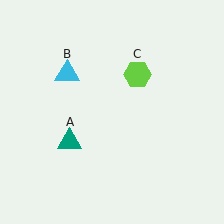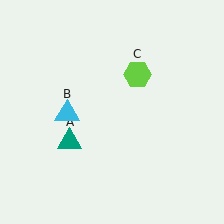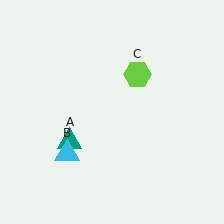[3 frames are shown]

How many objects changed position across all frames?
1 object changed position: cyan triangle (object B).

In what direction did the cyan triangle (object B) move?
The cyan triangle (object B) moved down.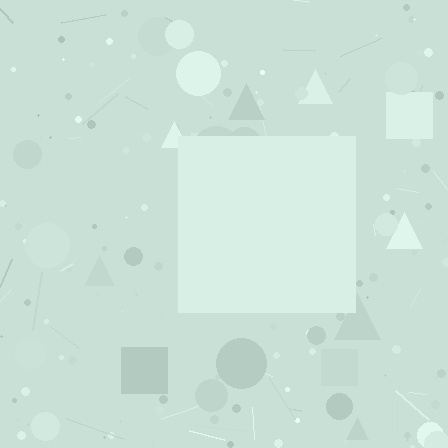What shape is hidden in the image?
A square is hidden in the image.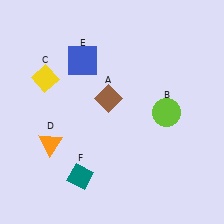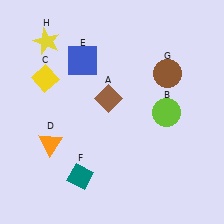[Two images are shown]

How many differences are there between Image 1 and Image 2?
There are 2 differences between the two images.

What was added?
A brown circle (G), a yellow star (H) were added in Image 2.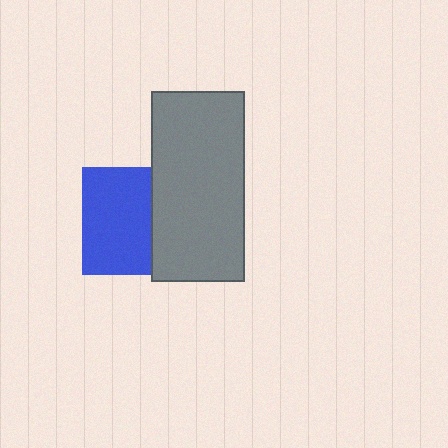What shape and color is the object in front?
The object in front is a gray rectangle.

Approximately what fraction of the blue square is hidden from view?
Roughly 35% of the blue square is hidden behind the gray rectangle.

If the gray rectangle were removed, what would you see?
You would see the complete blue square.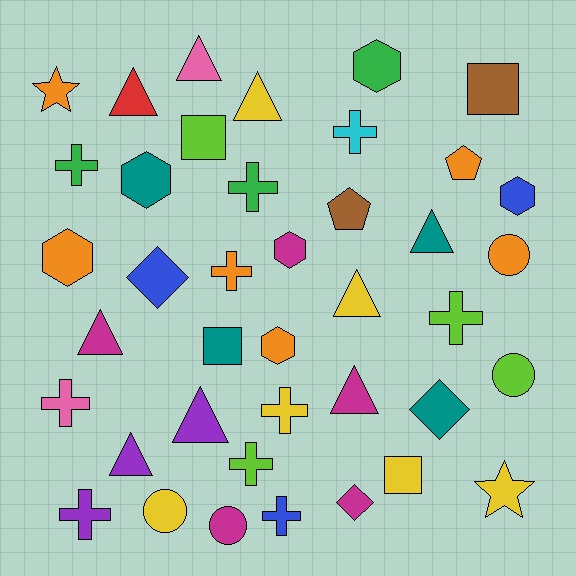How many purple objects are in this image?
There are 3 purple objects.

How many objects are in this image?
There are 40 objects.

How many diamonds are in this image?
There are 3 diamonds.